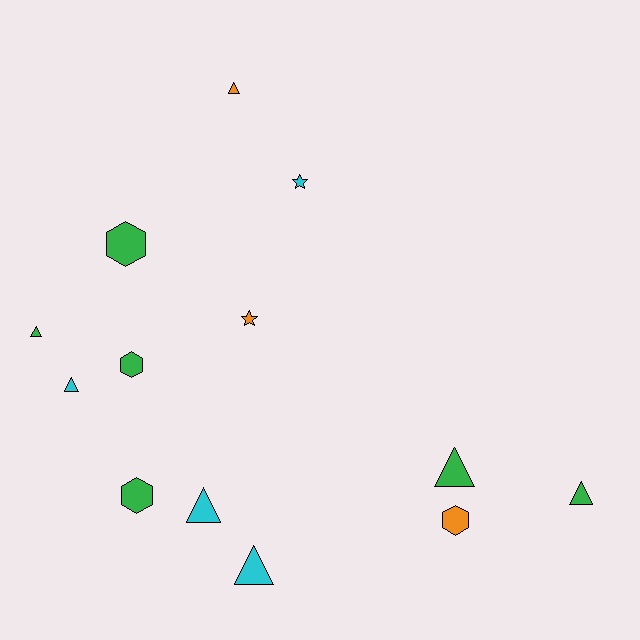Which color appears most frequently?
Green, with 6 objects.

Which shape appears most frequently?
Triangle, with 7 objects.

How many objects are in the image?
There are 13 objects.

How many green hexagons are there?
There are 3 green hexagons.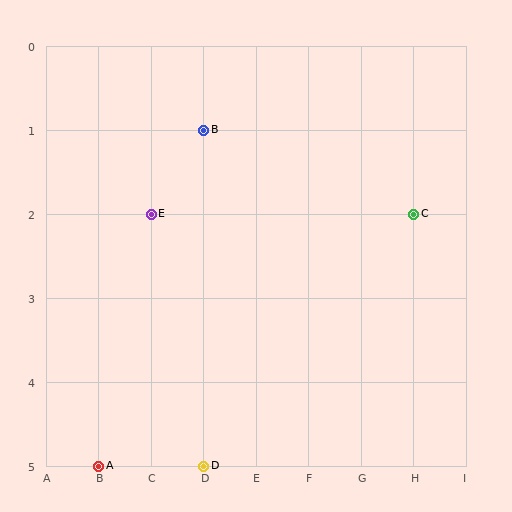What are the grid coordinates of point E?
Point E is at grid coordinates (C, 2).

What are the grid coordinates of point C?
Point C is at grid coordinates (H, 2).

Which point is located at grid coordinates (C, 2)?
Point E is at (C, 2).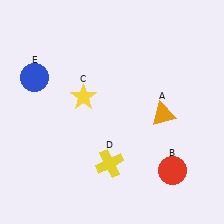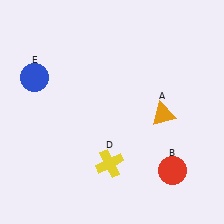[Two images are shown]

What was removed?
The yellow star (C) was removed in Image 2.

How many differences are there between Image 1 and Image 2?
There is 1 difference between the two images.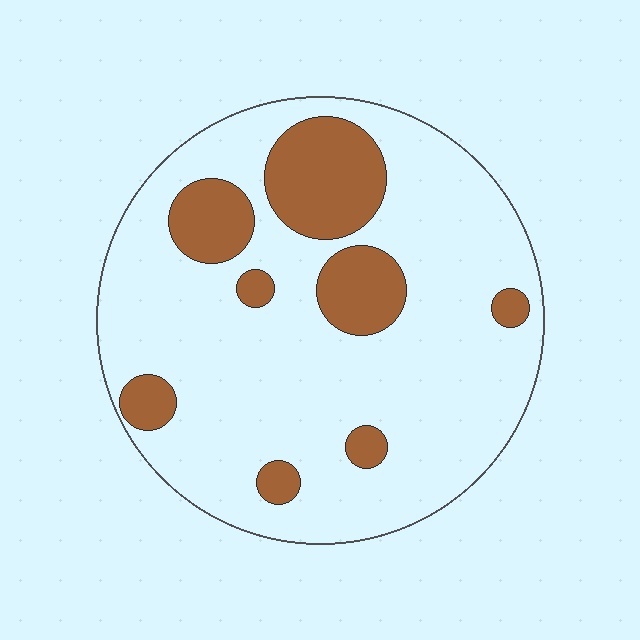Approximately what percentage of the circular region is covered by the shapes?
Approximately 20%.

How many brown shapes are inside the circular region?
8.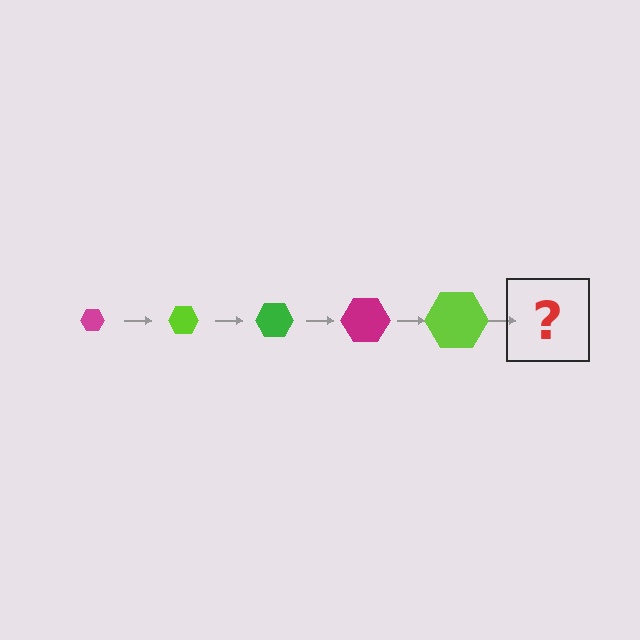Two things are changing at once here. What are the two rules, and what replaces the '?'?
The two rules are that the hexagon grows larger each step and the color cycles through magenta, lime, and green. The '?' should be a green hexagon, larger than the previous one.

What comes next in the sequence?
The next element should be a green hexagon, larger than the previous one.